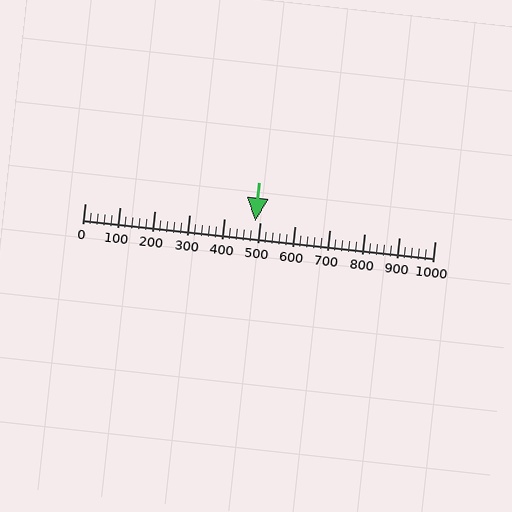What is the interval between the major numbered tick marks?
The major tick marks are spaced 100 units apart.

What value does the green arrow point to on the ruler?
The green arrow points to approximately 487.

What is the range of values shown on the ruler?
The ruler shows values from 0 to 1000.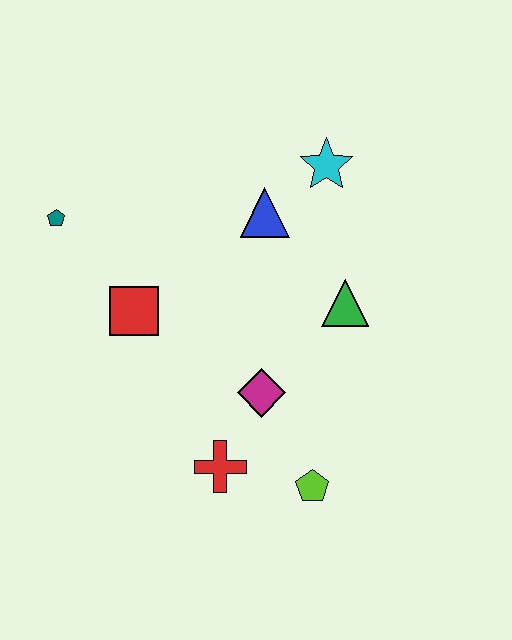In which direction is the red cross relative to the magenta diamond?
The red cross is below the magenta diamond.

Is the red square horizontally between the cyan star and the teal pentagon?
Yes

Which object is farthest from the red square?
The lime pentagon is farthest from the red square.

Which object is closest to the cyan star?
The blue triangle is closest to the cyan star.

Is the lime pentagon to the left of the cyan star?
Yes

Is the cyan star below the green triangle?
No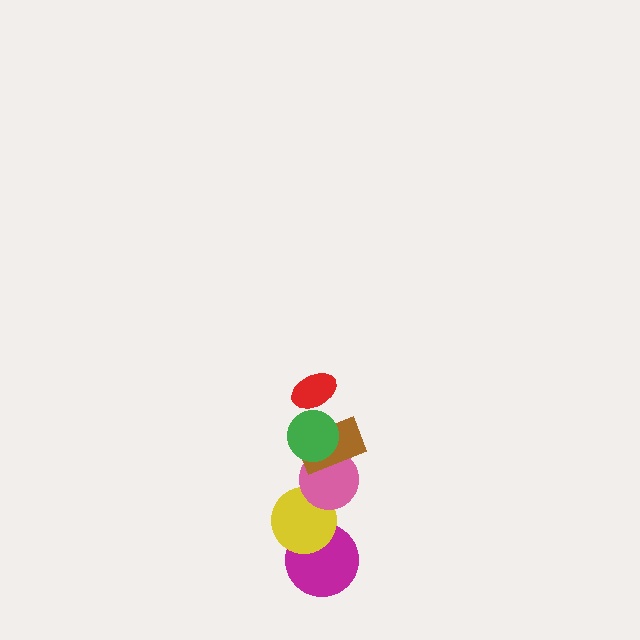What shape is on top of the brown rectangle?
The green circle is on top of the brown rectangle.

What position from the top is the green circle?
The green circle is 2nd from the top.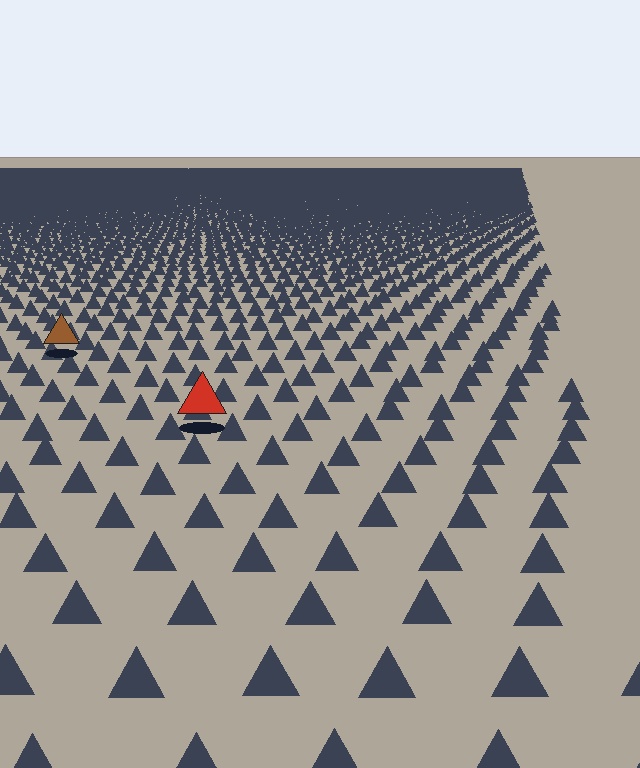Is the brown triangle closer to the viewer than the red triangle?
No. The red triangle is closer — you can tell from the texture gradient: the ground texture is coarser near it.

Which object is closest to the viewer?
The red triangle is closest. The texture marks near it are larger and more spread out.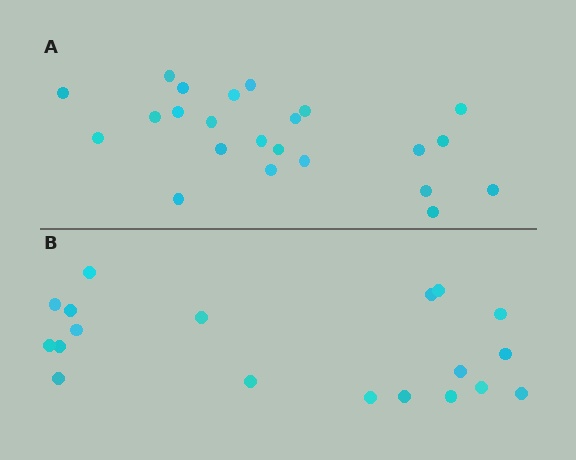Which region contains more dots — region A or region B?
Region A (the top region) has more dots.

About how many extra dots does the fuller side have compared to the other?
Region A has about 4 more dots than region B.